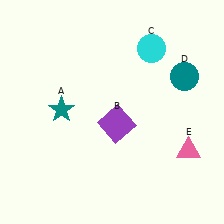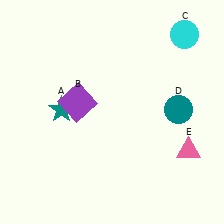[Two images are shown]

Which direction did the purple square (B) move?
The purple square (B) moved left.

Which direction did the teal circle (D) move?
The teal circle (D) moved down.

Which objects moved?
The objects that moved are: the purple square (B), the cyan circle (C), the teal circle (D).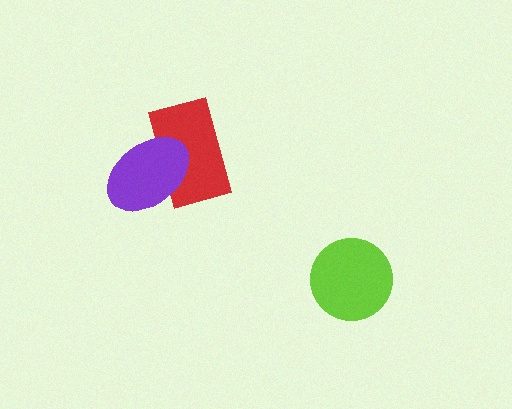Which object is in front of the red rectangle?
The purple ellipse is in front of the red rectangle.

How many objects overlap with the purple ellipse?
1 object overlaps with the purple ellipse.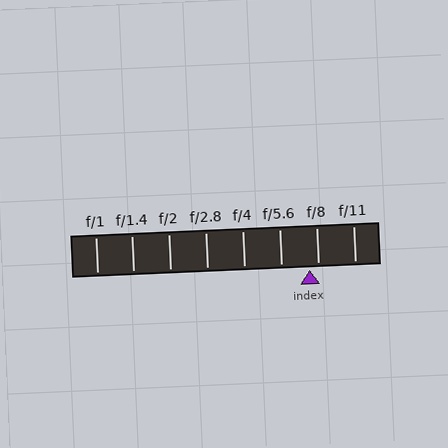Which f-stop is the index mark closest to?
The index mark is closest to f/8.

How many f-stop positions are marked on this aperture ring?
There are 8 f-stop positions marked.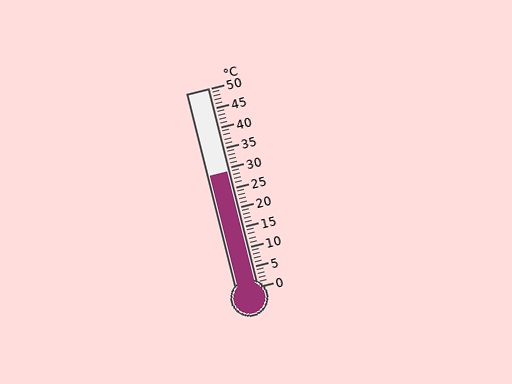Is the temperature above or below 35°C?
The temperature is below 35°C.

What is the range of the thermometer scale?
The thermometer scale ranges from 0°C to 50°C.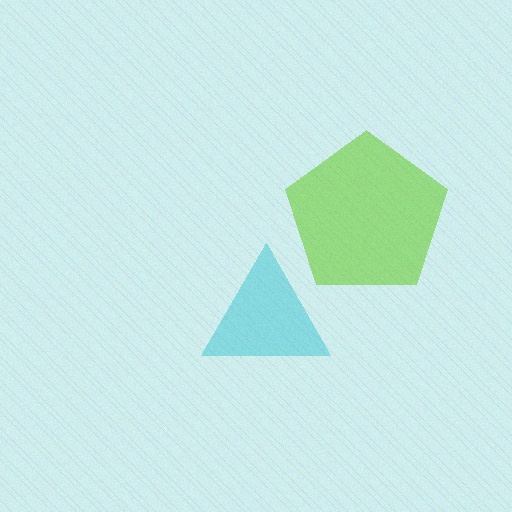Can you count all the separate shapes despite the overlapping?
Yes, there are 2 separate shapes.